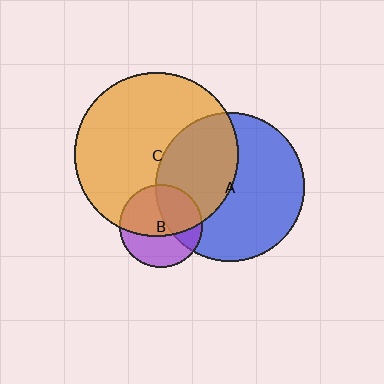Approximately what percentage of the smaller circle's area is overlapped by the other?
Approximately 60%.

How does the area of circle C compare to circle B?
Approximately 3.9 times.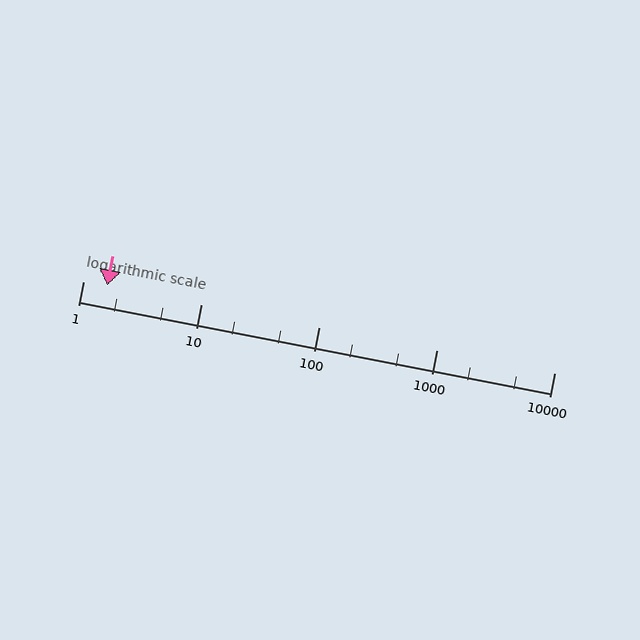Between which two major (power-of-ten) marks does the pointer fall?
The pointer is between 1 and 10.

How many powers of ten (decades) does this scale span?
The scale spans 4 decades, from 1 to 10000.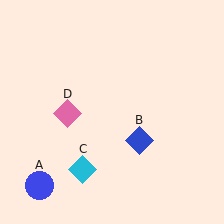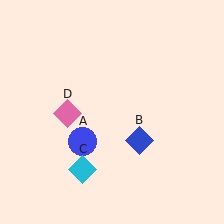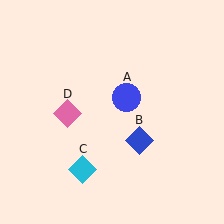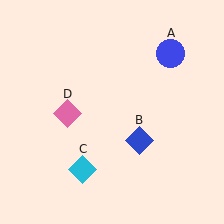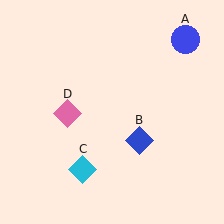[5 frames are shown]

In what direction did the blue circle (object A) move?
The blue circle (object A) moved up and to the right.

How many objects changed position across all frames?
1 object changed position: blue circle (object A).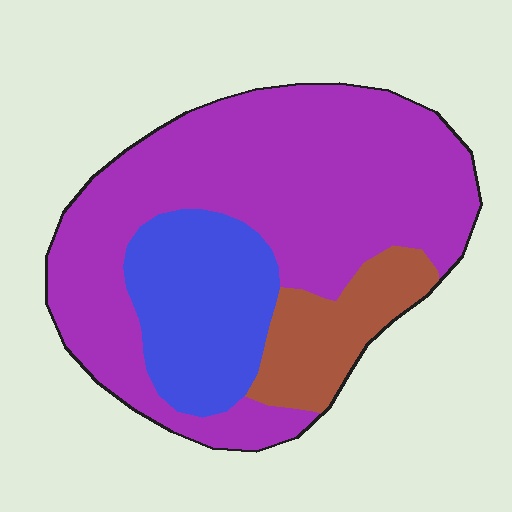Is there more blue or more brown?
Blue.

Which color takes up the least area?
Brown, at roughly 15%.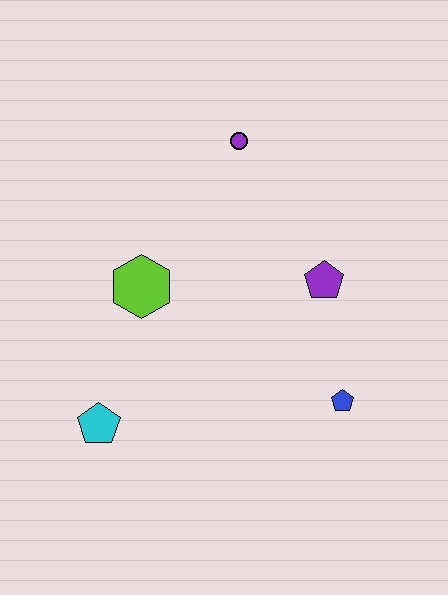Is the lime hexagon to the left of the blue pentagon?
Yes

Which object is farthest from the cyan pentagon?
The purple circle is farthest from the cyan pentagon.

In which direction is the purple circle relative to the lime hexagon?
The purple circle is above the lime hexagon.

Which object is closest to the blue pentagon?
The purple pentagon is closest to the blue pentagon.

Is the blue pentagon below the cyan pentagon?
No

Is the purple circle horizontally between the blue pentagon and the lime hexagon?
Yes